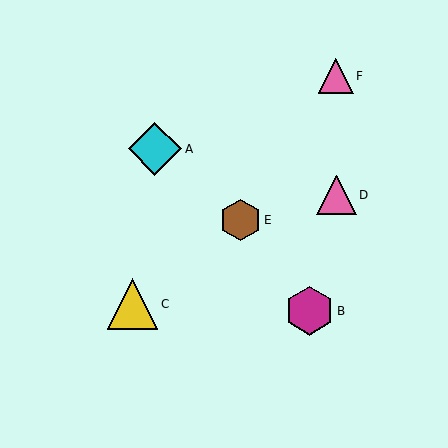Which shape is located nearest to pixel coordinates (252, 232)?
The brown hexagon (labeled E) at (241, 220) is nearest to that location.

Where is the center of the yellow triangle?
The center of the yellow triangle is at (132, 304).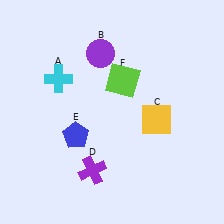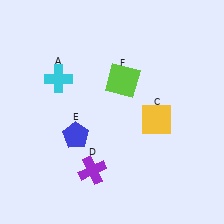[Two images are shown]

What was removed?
The purple circle (B) was removed in Image 2.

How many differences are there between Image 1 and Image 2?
There is 1 difference between the two images.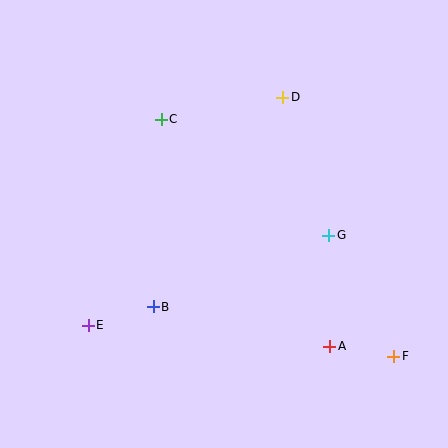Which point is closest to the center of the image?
Point G at (329, 235) is closest to the center.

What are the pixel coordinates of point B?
Point B is at (153, 307).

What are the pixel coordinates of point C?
Point C is at (161, 119).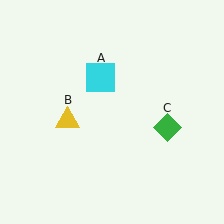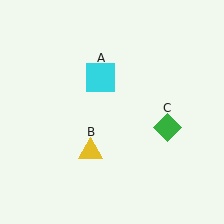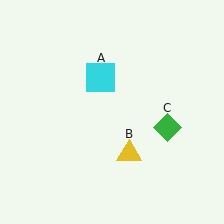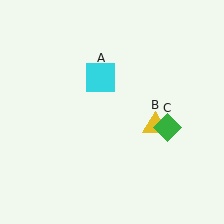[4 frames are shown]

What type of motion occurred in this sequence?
The yellow triangle (object B) rotated counterclockwise around the center of the scene.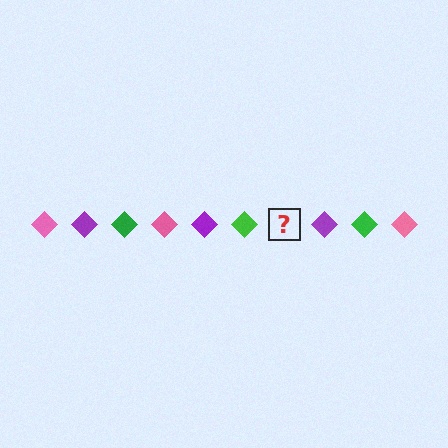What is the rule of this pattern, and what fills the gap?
The rule is that the pattern cycles through pink, purple, green diamonds. The gap should be filled with a pink diamond.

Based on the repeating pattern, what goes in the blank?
The blank should be a pink diamond.